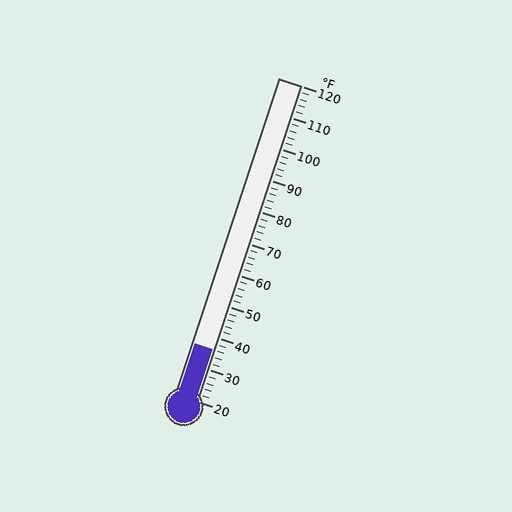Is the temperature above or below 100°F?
The temperature is below 100°F.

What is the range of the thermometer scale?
The thermometer scale ranges from 20°F to 120°F.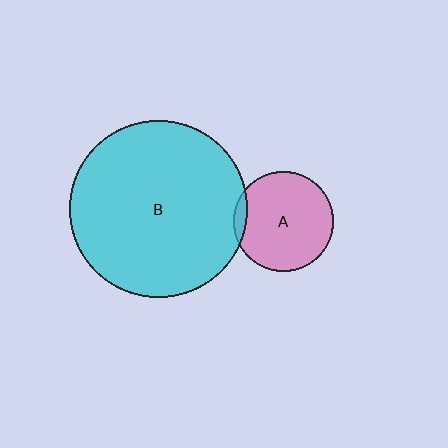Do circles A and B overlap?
Yes.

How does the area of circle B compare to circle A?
Approximately 3.1 times.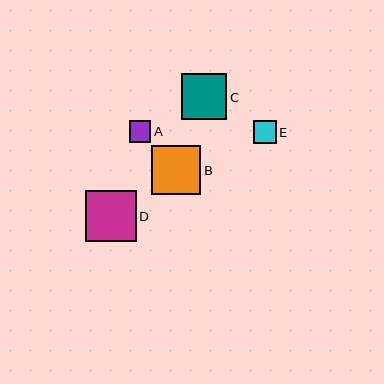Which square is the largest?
Square D is the largest with a size of approximately 51 pixels.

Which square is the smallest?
Square A is the smallest with a size of approximately 21 pixels.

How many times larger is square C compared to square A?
Square C is approximately 2.1 times the size of square A.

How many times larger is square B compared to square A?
Square B is approximately 2.3 times the size of square A.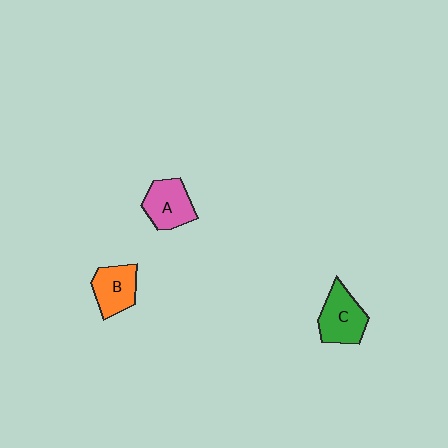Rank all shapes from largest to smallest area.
From largest to smallest: C (green), A (pink), B (orange).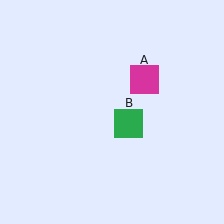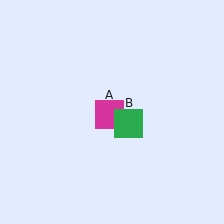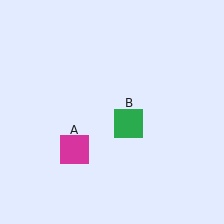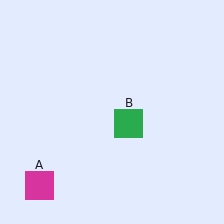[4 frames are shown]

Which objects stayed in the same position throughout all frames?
Green square (object B) remained stationary.